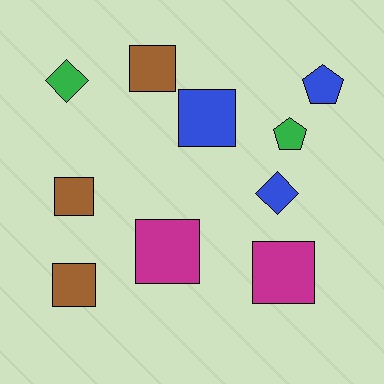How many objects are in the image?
There are 10 objects.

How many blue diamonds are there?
There is 1 blue diamond.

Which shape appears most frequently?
Square, with 6 objects.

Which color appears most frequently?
Blue, with 3 objects.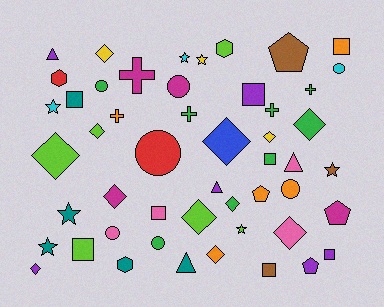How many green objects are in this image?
There are 8 green objects.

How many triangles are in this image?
There are 4 triangles.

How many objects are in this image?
There are 50 objects.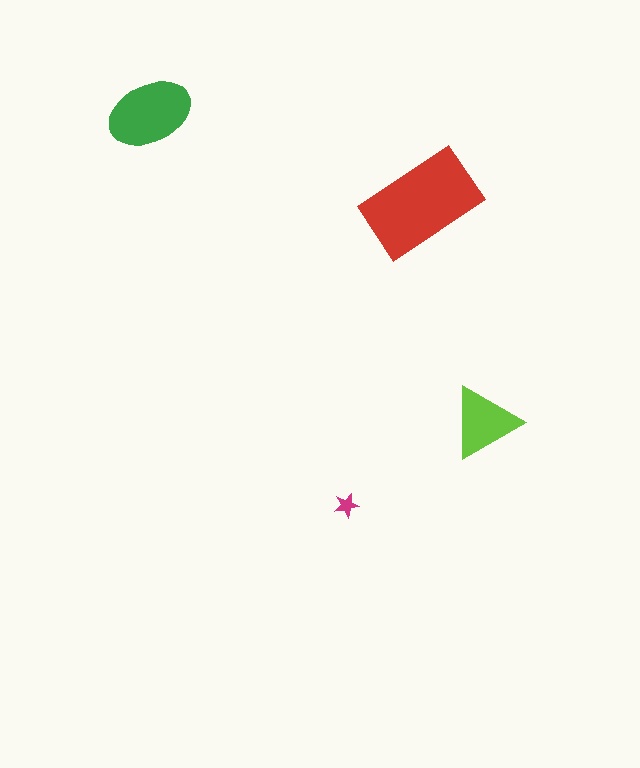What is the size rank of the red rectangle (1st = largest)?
1st.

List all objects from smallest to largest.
The magenta star, the lime triangle, the green ellipse, the red rectangle.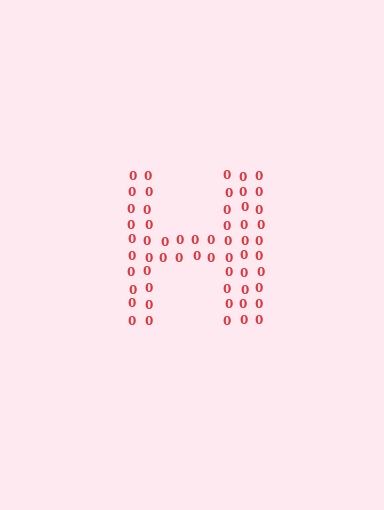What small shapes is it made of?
It is made of small digit 0's.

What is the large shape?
The large shape is the letter H.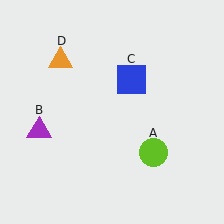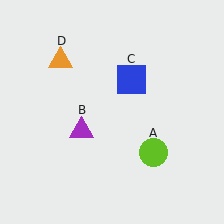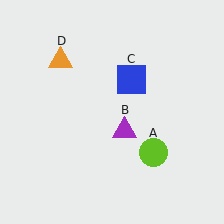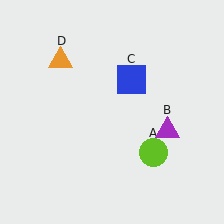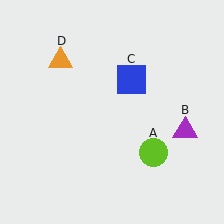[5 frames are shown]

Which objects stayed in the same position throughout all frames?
Lime circle (object A) and blue square (object C) and orange triangle (object D) remained stationary.